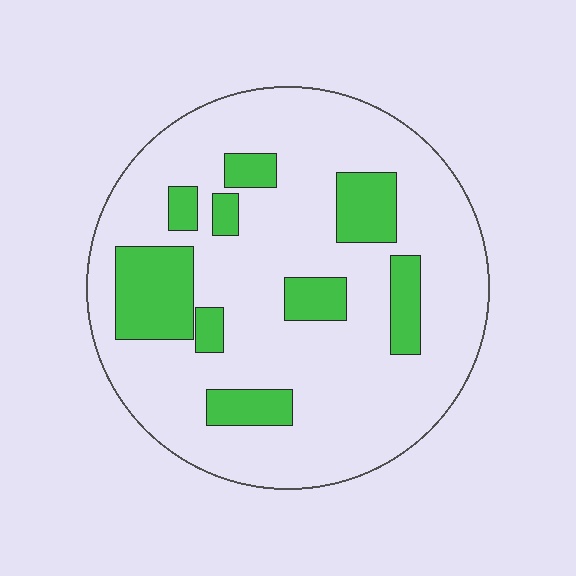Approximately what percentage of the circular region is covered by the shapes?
Approximately 20%.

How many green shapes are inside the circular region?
9.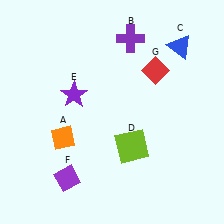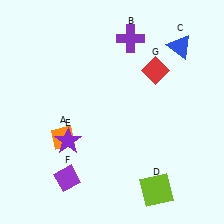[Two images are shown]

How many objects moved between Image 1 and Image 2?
2 objects moved between the two images.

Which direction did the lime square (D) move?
The lime square (D) moved down.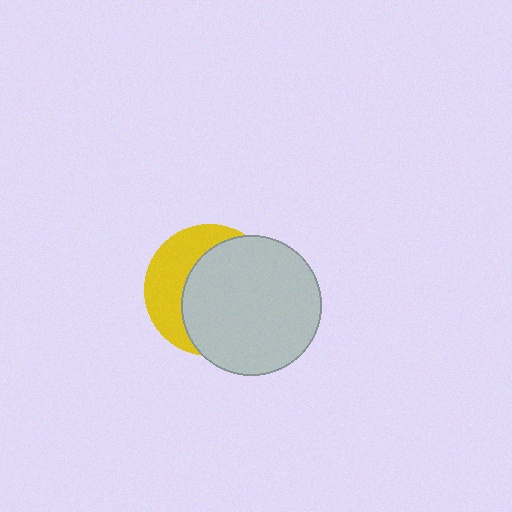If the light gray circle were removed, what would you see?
You would see the complete yellow circle.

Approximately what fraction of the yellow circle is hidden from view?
Roughly 63% of the yellow circle is hidden behind the light gray circle.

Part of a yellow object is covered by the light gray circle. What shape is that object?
It is a circle.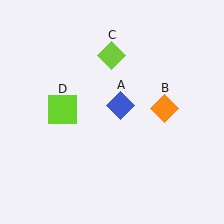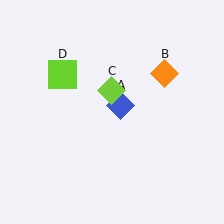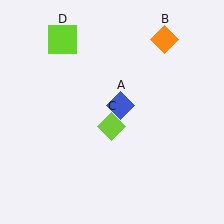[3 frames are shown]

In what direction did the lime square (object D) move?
The lime square (object D) moved up.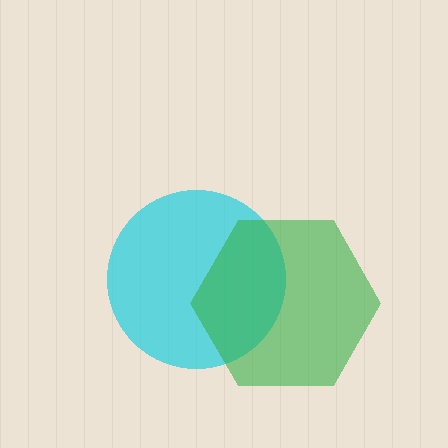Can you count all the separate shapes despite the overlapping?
Yes, there are 2 separate shapes.